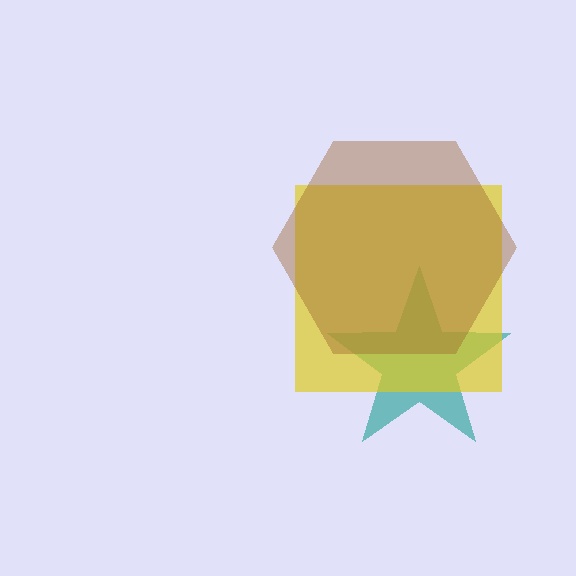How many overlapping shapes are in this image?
There are 3 overlapping shapes in the image.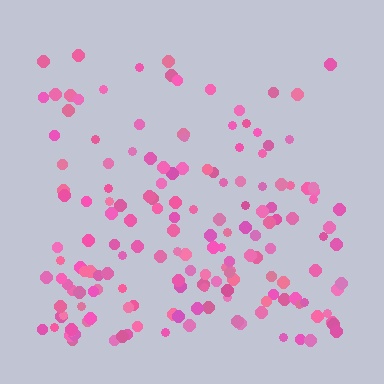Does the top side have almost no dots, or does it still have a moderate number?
Still a moderate number, just noticeably fewer than the bottom.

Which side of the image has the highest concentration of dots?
The bottom.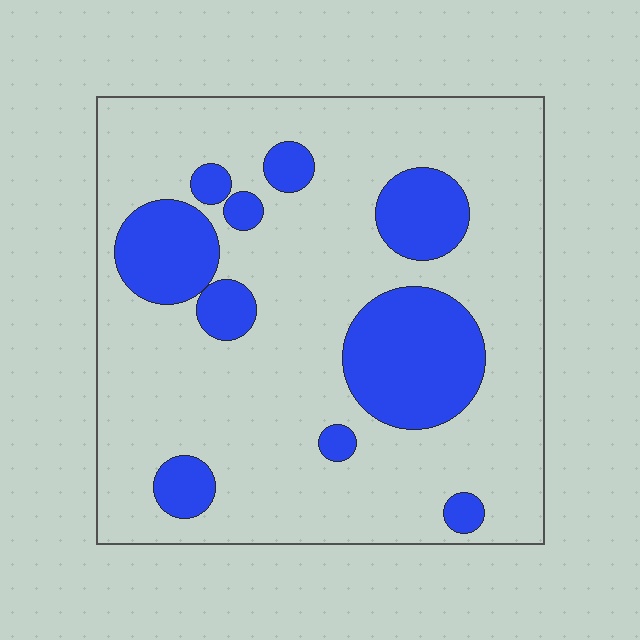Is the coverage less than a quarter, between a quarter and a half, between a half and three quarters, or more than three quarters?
Less than a quarter.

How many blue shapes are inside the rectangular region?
10.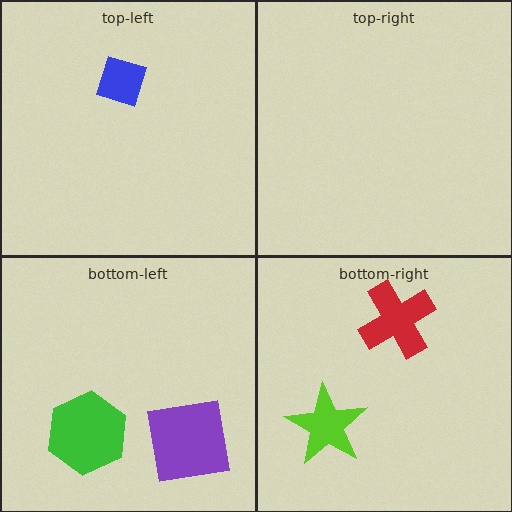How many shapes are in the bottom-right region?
2.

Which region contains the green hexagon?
The bottom-left region.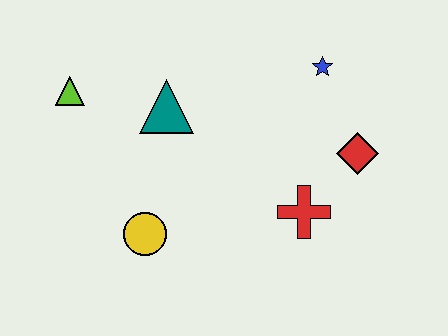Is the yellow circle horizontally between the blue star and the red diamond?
No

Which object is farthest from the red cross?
The lime triangle is farthest from the red cross.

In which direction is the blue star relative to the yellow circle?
The blue star is to the right of the yellow circle.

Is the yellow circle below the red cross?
Yes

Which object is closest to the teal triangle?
The lime triangle is closest to the teal triangle.